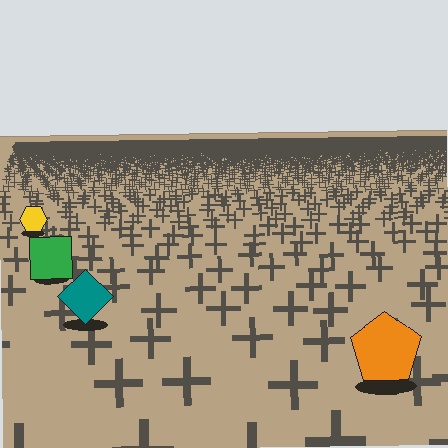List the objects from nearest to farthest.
From nearest to farthest: the orange pentagon, the teal diamond, the green square, the yellow hexagon.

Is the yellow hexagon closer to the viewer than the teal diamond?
No. The teal diamond is closer — you can tell from the texture gradient: the ground texture is coarser near it.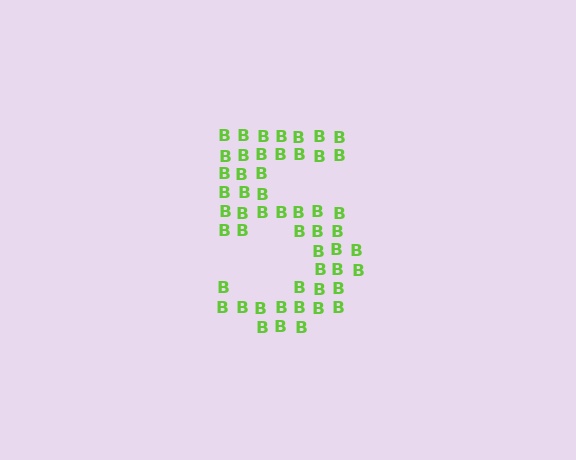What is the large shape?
The large shape is the digit 5.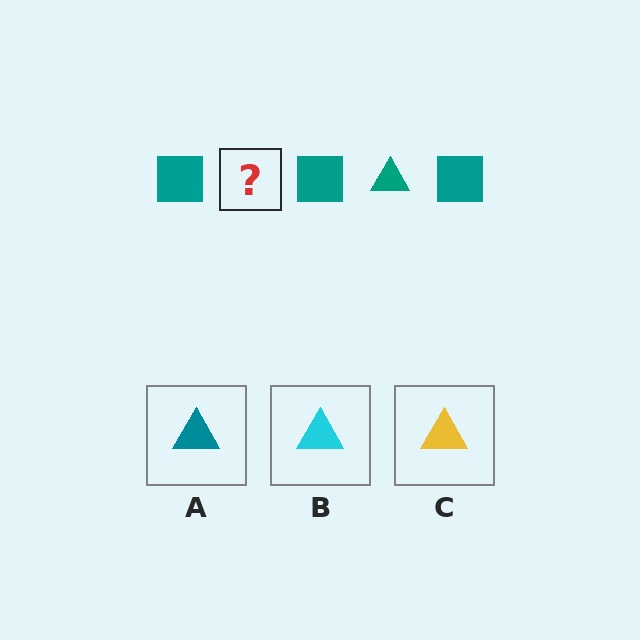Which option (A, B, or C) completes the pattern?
A.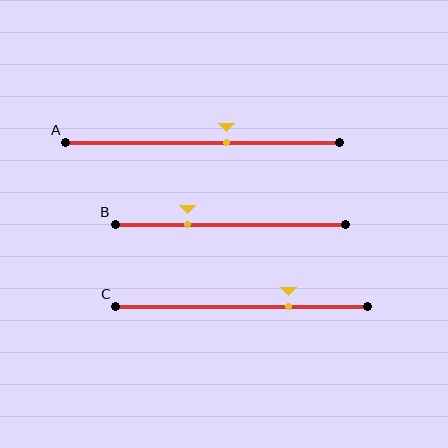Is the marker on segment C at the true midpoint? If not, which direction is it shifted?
No, the marker on segment C is shifted to the right by about 18% of the segment length.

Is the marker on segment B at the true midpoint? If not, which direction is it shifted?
No, the marker on segment B is shifted to the left by about 19% of the segment length.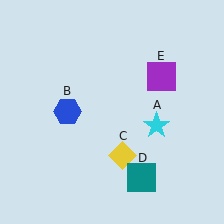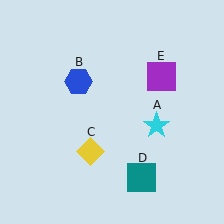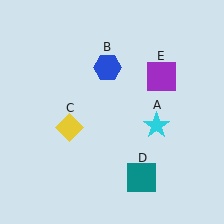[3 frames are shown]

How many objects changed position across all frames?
2 objects changed position: blue hexagon (object B), yellow diamond (object C).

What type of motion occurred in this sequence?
The blue hexagon (object B), yellow diamond (object C) rotated clockwise around the center of the scene.